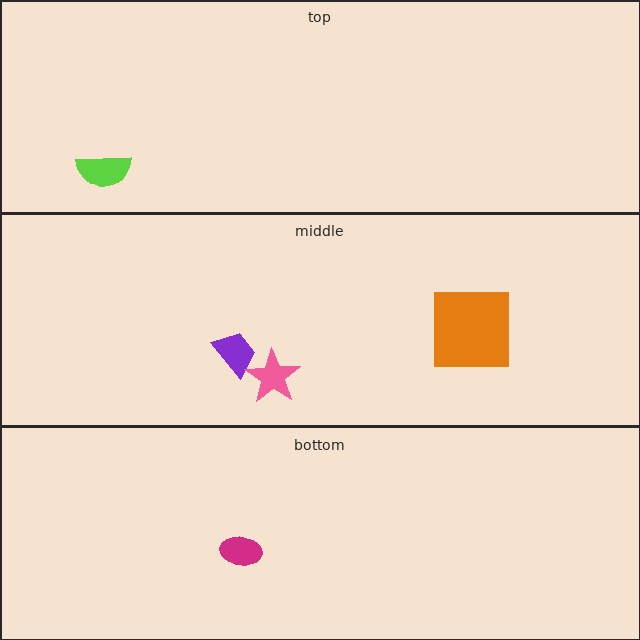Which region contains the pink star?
The middle region.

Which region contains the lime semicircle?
The top region.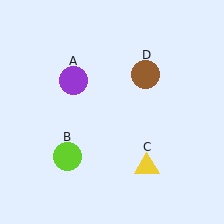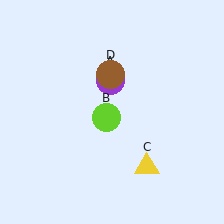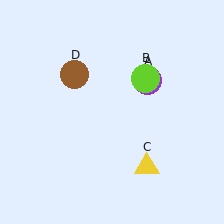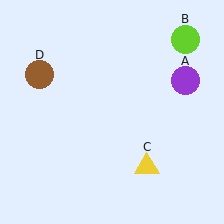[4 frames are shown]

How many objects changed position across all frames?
3 objects changed position: purple circle (object A), lime circle (object B), brown circle (object D).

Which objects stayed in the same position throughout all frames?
Yellow triangle (object C) remained stationary.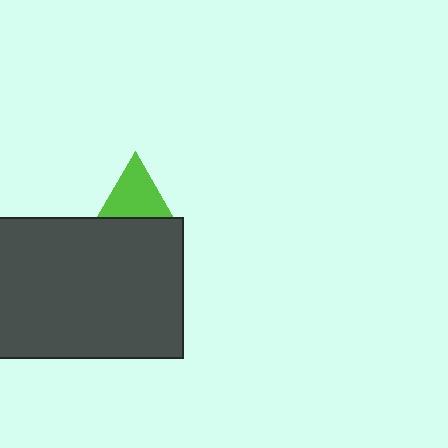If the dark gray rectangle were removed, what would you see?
You would see the complete lime triangle.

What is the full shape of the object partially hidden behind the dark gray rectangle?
The partially hidden object is a lime triangle.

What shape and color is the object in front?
The object in front is a dark gray rectangle.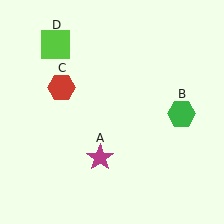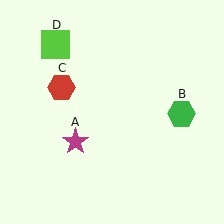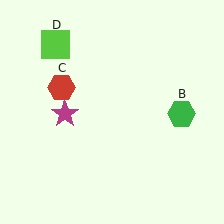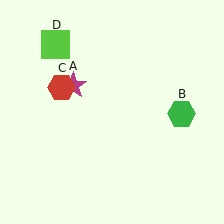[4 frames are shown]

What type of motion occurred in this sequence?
The magenta star (object A) rotated clockwise around the center of the scene.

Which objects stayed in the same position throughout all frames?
Green hexagon (object B) and red hexagon (object C) and lime square (object D) remained stationary.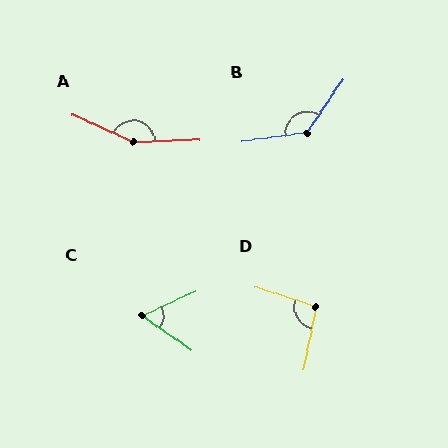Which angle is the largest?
A, at approximately 154 degrees.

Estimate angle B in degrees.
Approximately 132 degrees.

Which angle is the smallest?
C, at approximately 59 degrees.